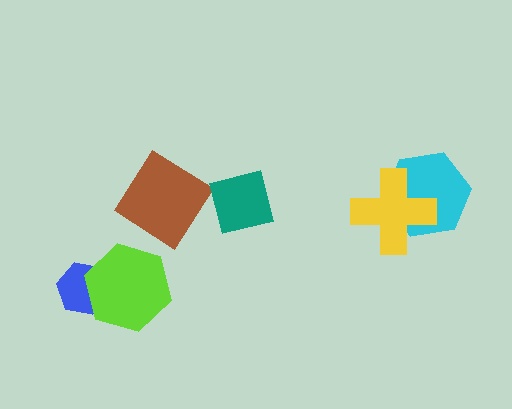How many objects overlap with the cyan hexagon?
1 object overlaps with the cyan hexagon.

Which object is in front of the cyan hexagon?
The yellow cross is in front of the cyan hexagon.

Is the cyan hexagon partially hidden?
Yes, it is partially covered by another shape.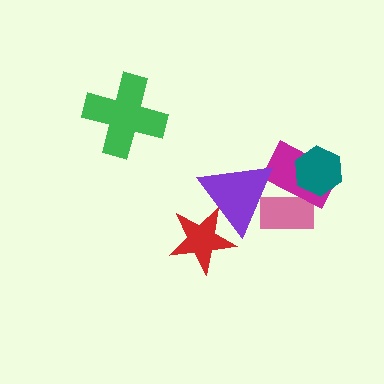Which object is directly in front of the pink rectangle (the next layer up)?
The magenta rectangle is directly in front of the pink rectangle.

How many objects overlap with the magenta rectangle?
3 objects overlap with the magenta rectangle.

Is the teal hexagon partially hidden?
No, no other shape covers it.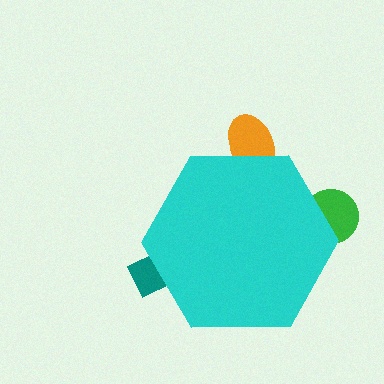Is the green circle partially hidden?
Yes, the green circle is partially hidden behind the cyan hexagon.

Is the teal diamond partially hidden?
Yes, the teal diamond is partially hidden behind the cyan hexagon.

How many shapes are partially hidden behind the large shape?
3 shapes are partially hidden.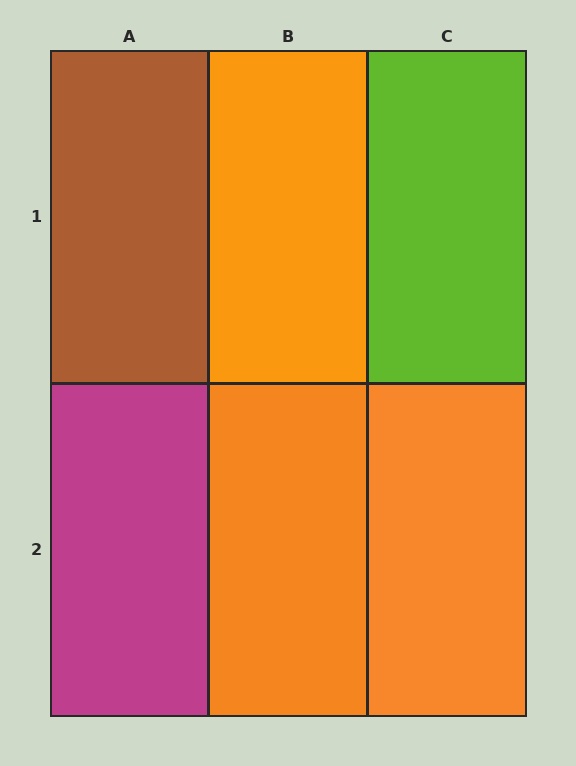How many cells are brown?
1 cell is brown.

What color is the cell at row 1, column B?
Orange.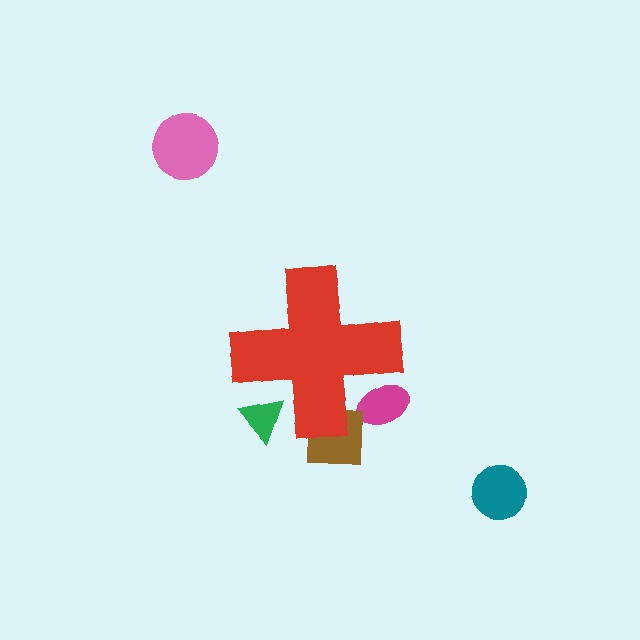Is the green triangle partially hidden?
Yes, the green triangle is partially hidden behind the red cross.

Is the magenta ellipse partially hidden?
Yes, the magenta ellipse is partially hidden behind the red cross.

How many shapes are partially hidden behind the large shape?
3 shapes are partially hidden.